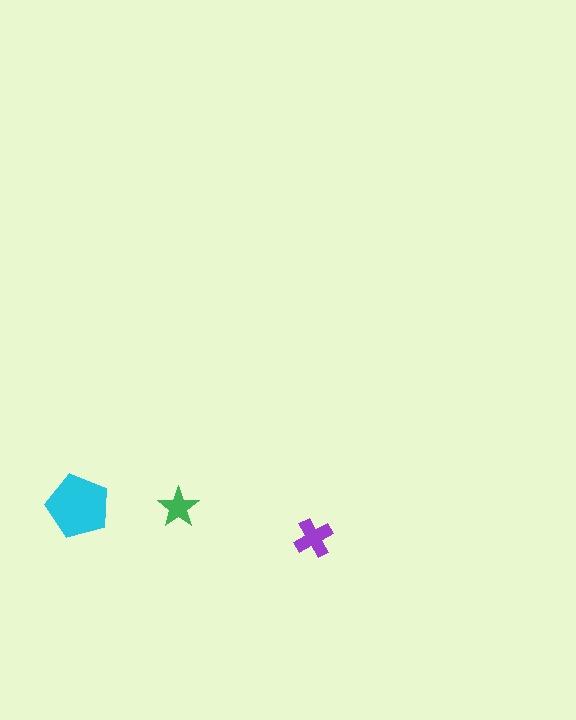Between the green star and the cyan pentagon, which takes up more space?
The cyan pentagon.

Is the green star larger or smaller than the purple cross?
Smaller.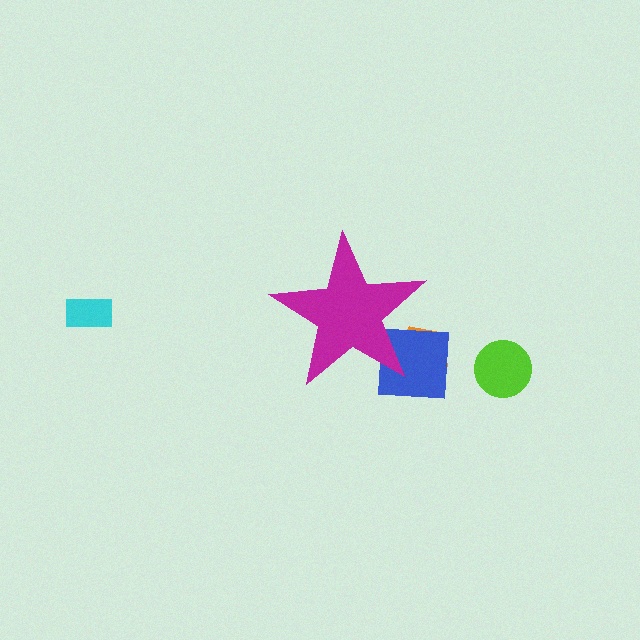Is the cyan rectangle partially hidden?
No, the cyan rectangle is fully visible.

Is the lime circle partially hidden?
No, the lime circle is fully visible.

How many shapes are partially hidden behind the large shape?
2 shapes are partially hidden.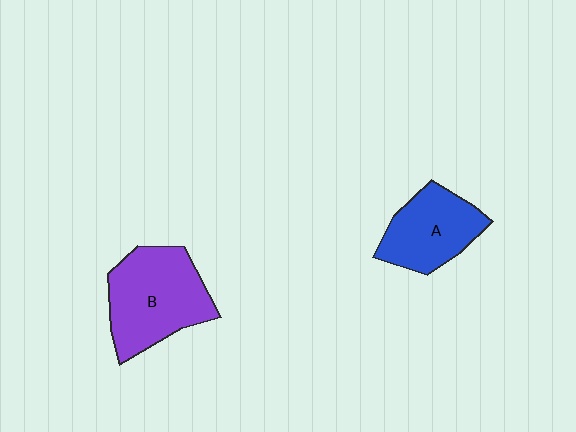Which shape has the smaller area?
Shape A (blue).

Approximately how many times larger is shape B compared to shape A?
Approximately 1.4 times.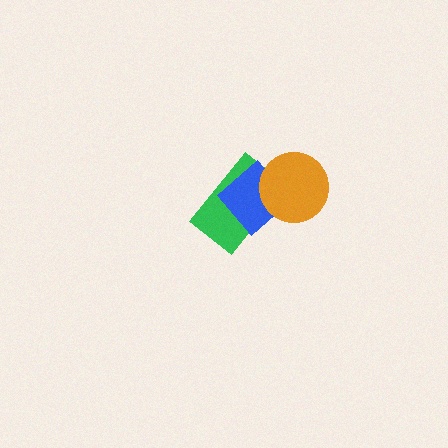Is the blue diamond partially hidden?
Yes, it is partially covered by another shape.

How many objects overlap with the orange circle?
2 objects overlap with the orange circle.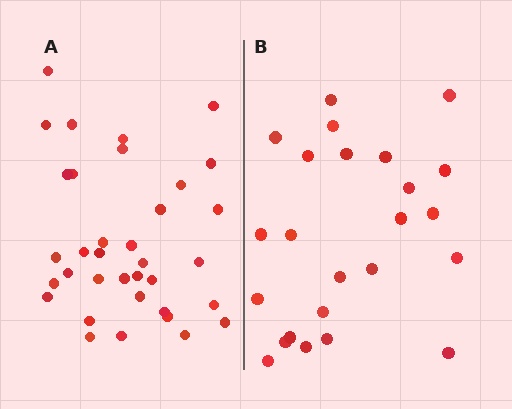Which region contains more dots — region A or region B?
Region A (the left region) has more dots.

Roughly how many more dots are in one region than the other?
Region A has roughly 12 or so more dots than region B.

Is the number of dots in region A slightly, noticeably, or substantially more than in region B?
Region A has substantially more. The ratio is roughly 1.5 to 1.